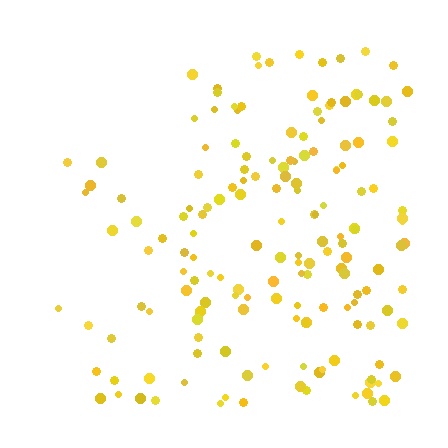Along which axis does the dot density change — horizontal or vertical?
Horizontal.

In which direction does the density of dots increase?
From left to right, with the right side densest.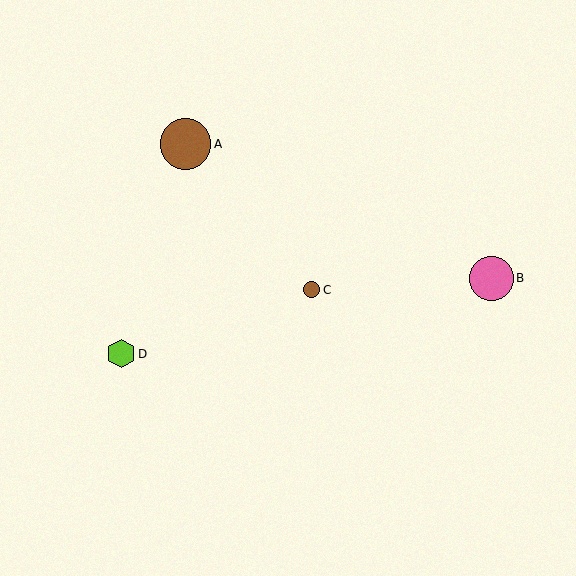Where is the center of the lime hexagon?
The center of the lime hexagon is at (121, 354).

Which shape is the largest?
The brown circle (labeled A) is the largest.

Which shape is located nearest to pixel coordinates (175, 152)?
The brown circle (labeled A) at (186, 144) is nearest to that location.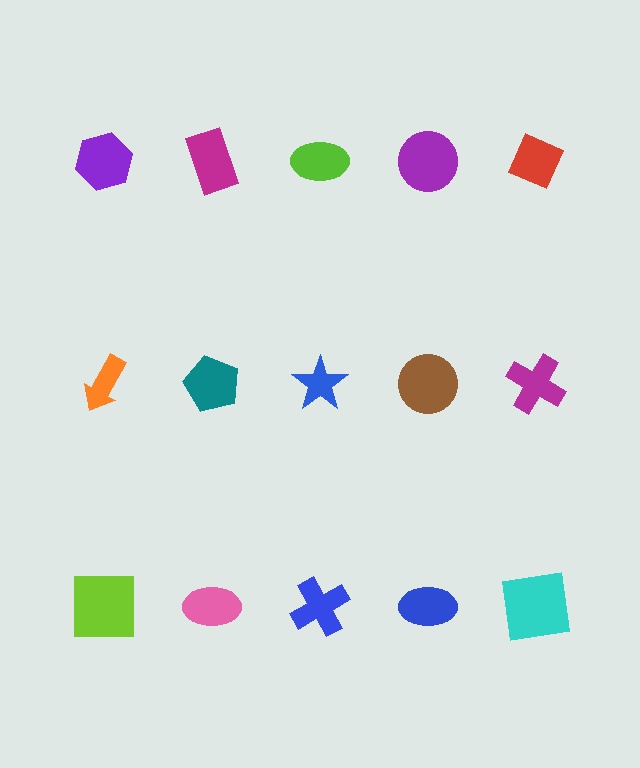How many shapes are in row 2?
5 shapes.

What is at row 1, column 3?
A lime ellipse.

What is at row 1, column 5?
A red diamond.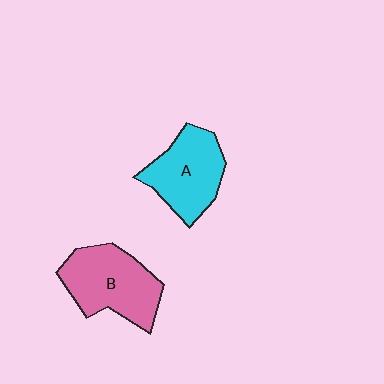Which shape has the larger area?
Shape B (pink).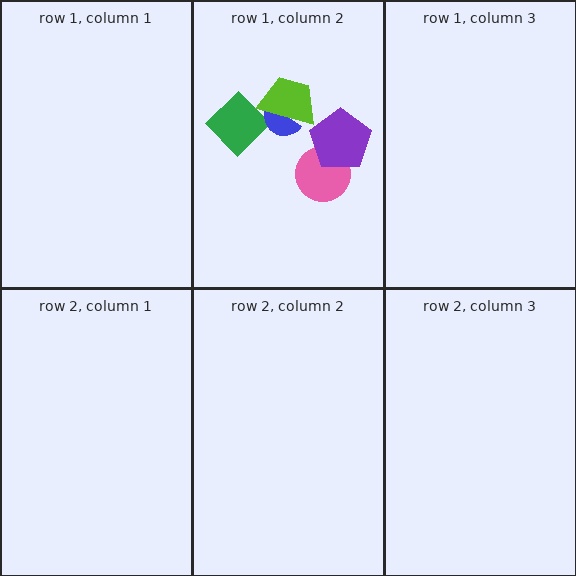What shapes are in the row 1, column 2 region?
The green diamond, the pink circle, the blue semicircle, the lime trapezoid, the purple pentagon.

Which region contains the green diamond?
The row 1, column 2 region.